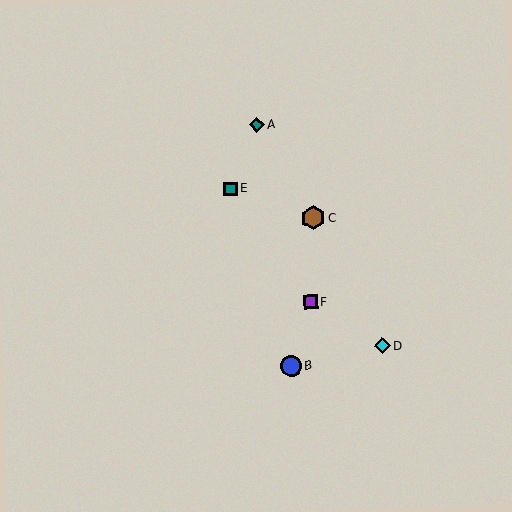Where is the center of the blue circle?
The center of the blue circle is at (291, 366).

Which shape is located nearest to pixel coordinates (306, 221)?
The brown hexagon (labeled C) at (313, 218) is nearest to that location.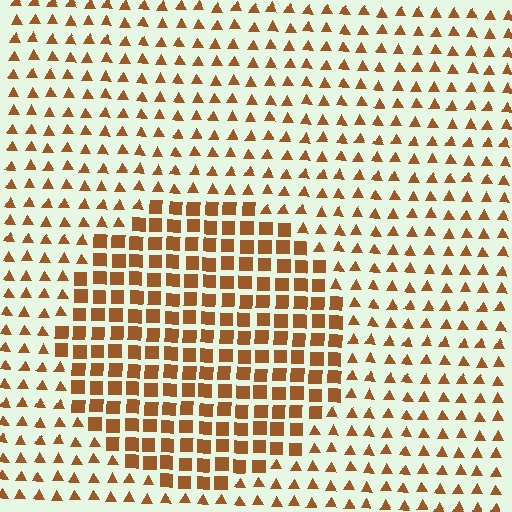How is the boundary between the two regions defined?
The boundary is defined by a change in element shape: squares inside vs. triangles outside. All elements share the same color and spacing.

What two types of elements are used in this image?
The image uses squares inside the circle region and triangles outside it.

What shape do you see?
I see a circle.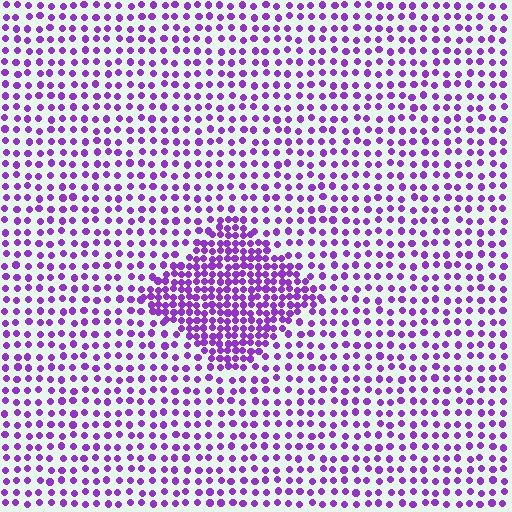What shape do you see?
I see a diamond.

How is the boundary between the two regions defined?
The boundary is defined by a change in element density (approximately 2.1x ratio). All elements are the same color, size, and shape.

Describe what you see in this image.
The image contains small purple elements arranged at two different densities. A diamond-shaped region is visible where the elements are more densely packed than the surrounding area.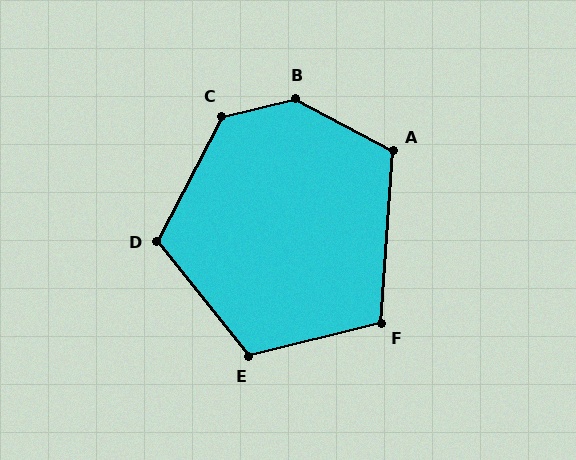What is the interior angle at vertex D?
Approximately 114 degrees (obtuse).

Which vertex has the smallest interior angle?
F, at approximately 108 degrees.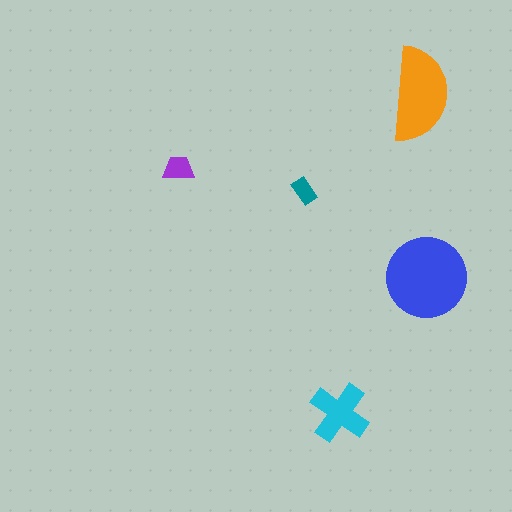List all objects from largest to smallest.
The blue circle, the orange semicircle, the cyan cross, the purple trapezoid, the teal rectangle.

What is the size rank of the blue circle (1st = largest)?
1st.